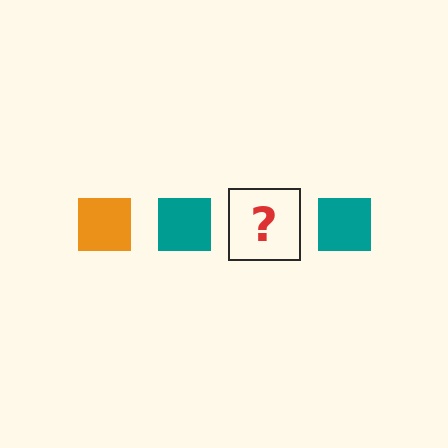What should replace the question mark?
The question mark should be replaced with an orange square.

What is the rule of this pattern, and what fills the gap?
The rule is that the pattern cycles through orange, teal squares. The gap should be filled with an orange square.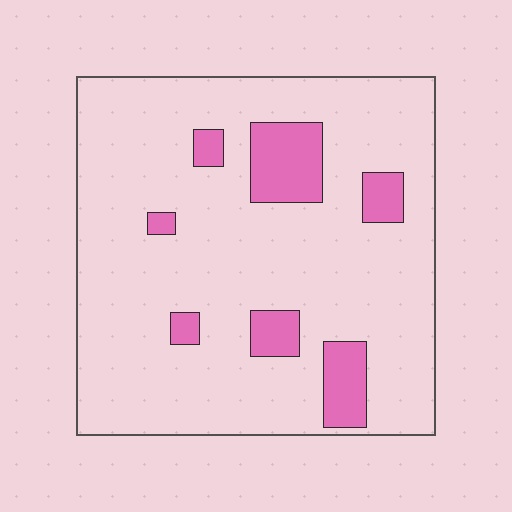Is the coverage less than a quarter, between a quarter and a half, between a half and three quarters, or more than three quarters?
Less than a quarter.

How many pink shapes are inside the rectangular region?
7.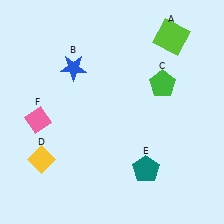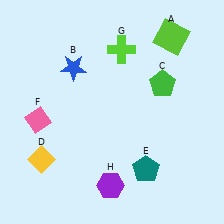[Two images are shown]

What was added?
A lime cross (G), a purple hexagon (H) were added in Image 2.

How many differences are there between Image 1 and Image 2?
There are 2 differences between the two images.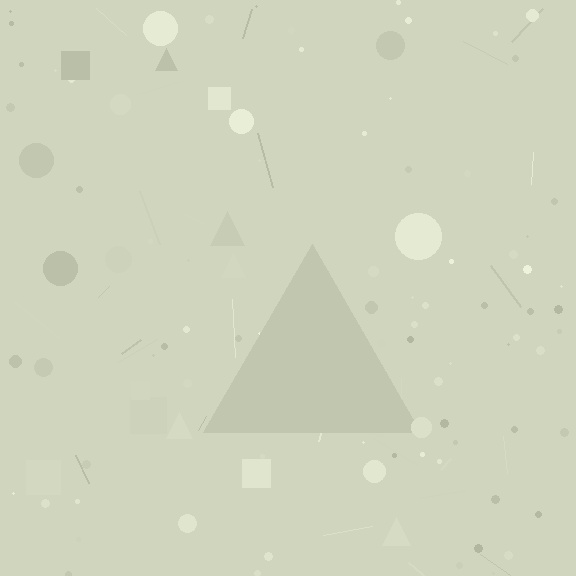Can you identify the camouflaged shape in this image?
The camouflaged shape is a triangle.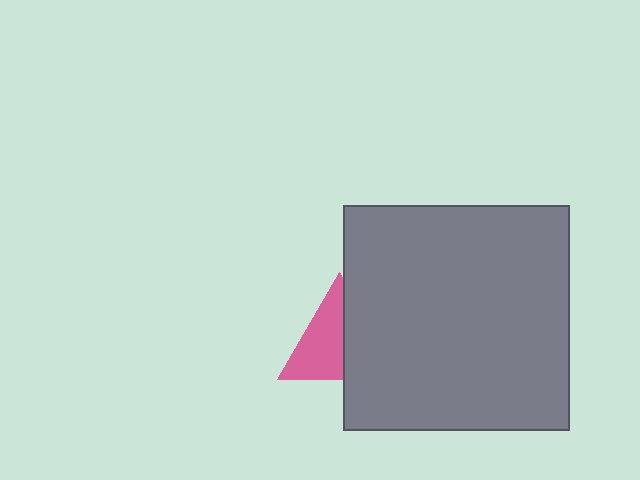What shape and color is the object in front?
The object in front is a gray rectangle.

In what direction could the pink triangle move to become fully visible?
The pink triangle could move left. That would shift it out from behind the gray rectangle entirely.